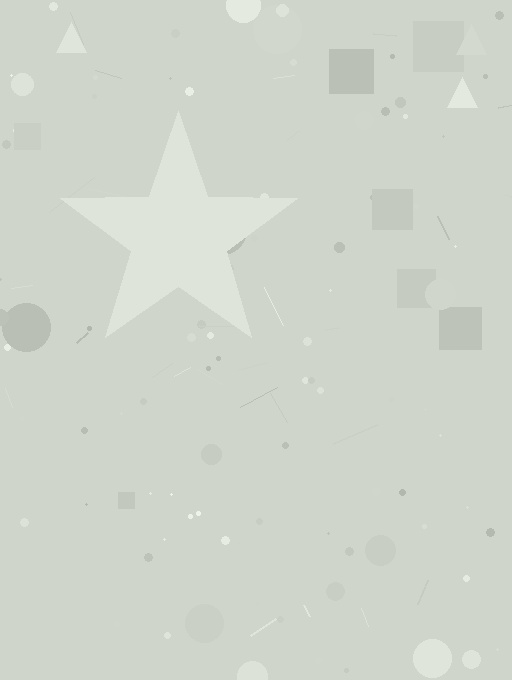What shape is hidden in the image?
A star is hidden in the image.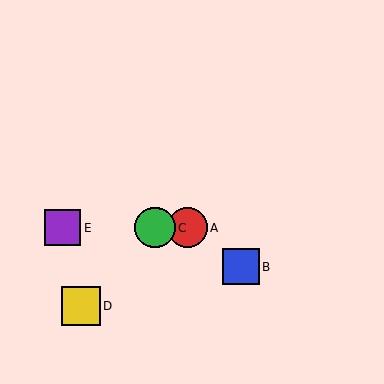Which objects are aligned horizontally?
Objects A, C, E are aligned horizontally.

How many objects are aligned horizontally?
3 objects (A, C, E) are aligned horizontally.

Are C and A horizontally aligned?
Yes, both are at y≈228.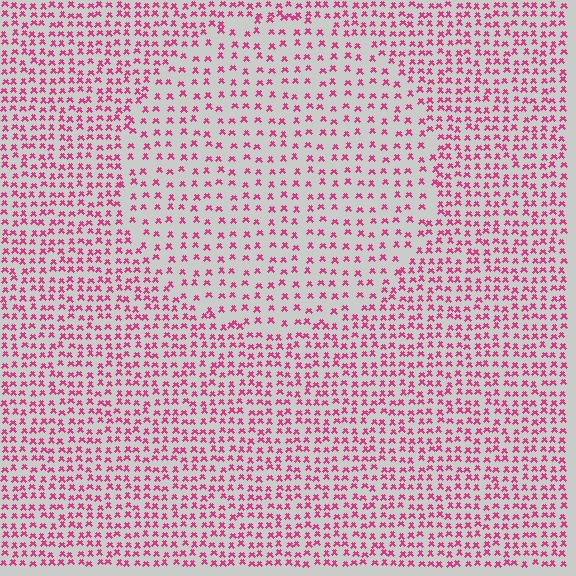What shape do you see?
I see a circle.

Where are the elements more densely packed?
The elements are more densely packed outside the circle boundary.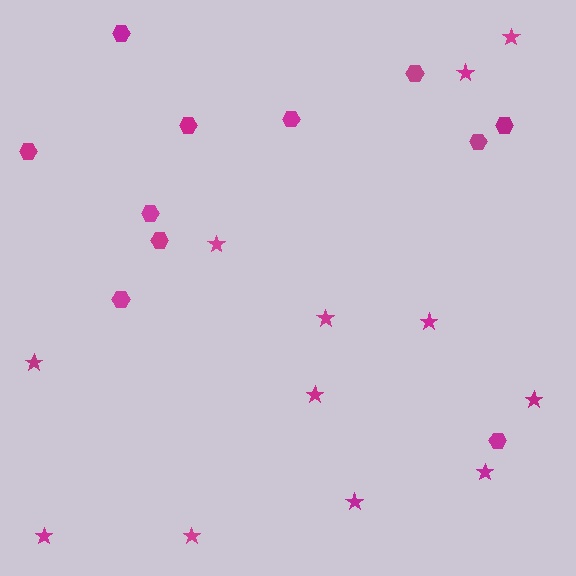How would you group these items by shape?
There are 2 groups: one group of stars (12) and one group of hexagons (11).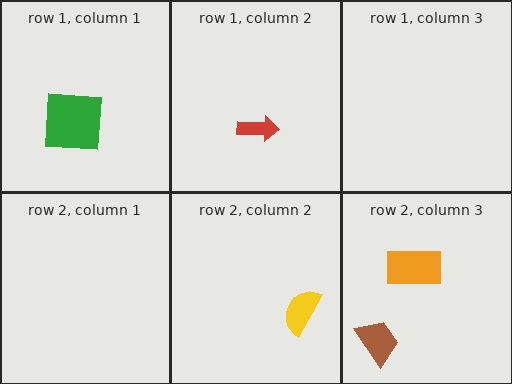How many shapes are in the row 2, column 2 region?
1.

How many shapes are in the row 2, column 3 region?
2.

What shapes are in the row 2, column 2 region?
The yellow semicircle.